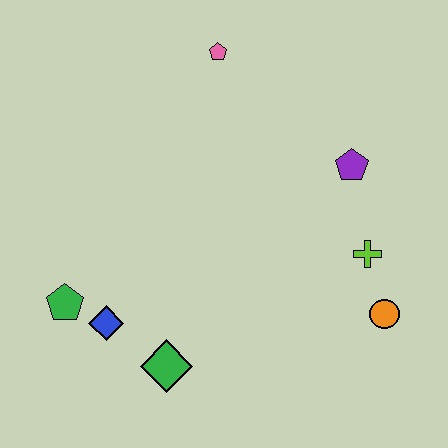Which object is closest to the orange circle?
The lime cross is closest to the orange circle.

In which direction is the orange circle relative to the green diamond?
The orange circle is to the right of the green diamond.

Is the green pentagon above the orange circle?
Yes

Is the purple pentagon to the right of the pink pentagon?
Yes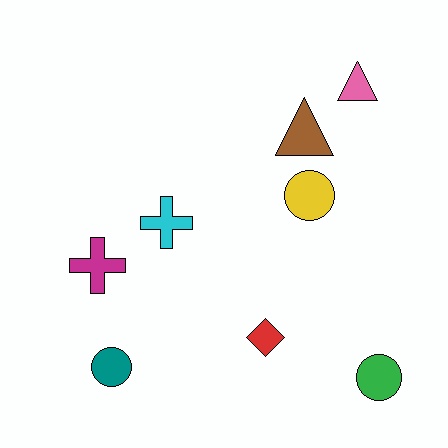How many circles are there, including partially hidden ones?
There are 3 circles.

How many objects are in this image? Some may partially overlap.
There are 8 objects.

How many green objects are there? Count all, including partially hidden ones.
There is 1 green object.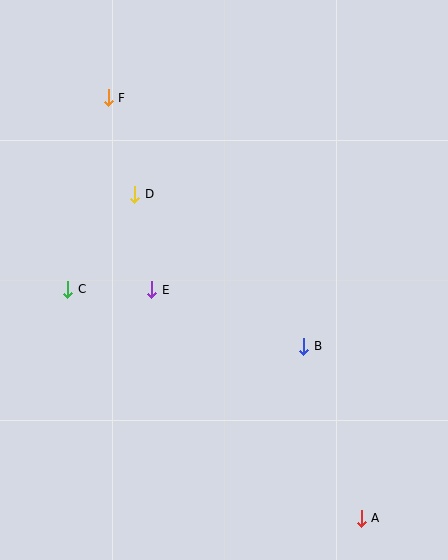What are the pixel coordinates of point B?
Point B is at (303, 346).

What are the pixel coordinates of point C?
Point C is at (68, 289).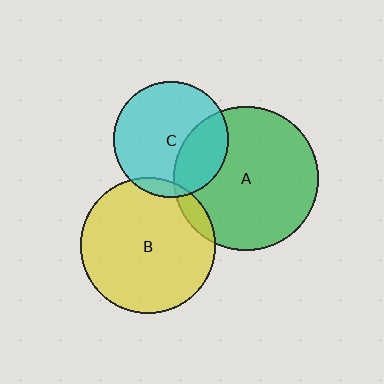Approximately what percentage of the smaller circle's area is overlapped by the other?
Approximately 5%.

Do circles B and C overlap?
Yes.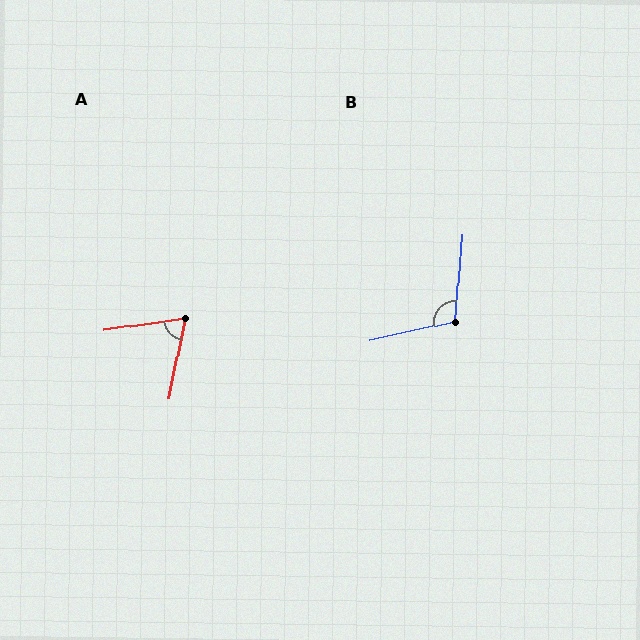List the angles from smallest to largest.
A (70°), B (107°).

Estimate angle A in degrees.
Approximately 70 degrees.